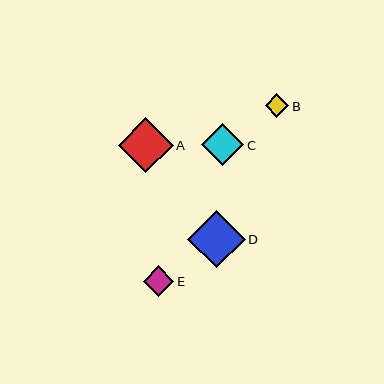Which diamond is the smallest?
Diamond B is the smallest with a size of approximately 24 pixels.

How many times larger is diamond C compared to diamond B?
Diamond C is approximately 1.8 times the size of diamond B.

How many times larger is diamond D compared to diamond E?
Diamond D is approximately 1.9 times the size of diamond E.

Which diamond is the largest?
Diamond D is the largest with a size of approximately 58 pixels.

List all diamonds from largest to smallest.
From largest to smallest: D, A, C, E, B.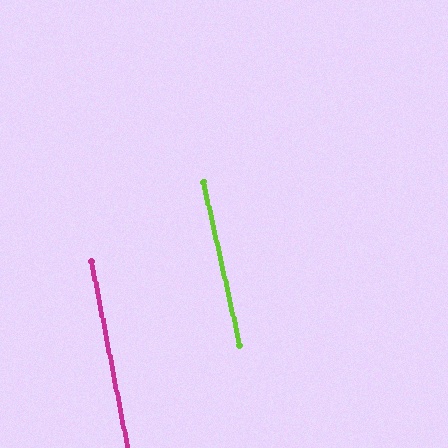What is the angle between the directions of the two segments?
Approximately 2 degrees.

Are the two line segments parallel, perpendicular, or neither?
Parallel — their directions differ by only 1.7°.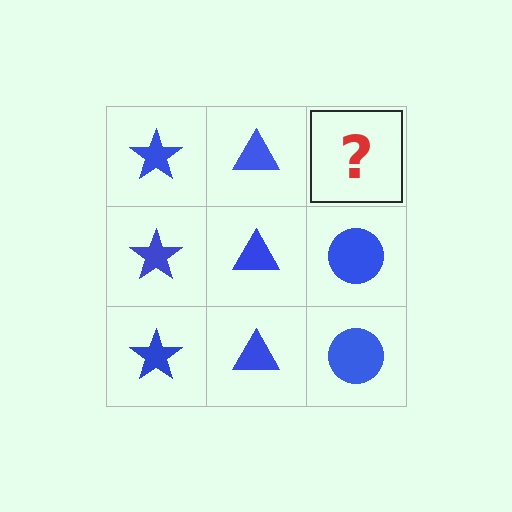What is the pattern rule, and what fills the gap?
The rule is that each column has a consistent shape. The gap should be filled with a blue circle.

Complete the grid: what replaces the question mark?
The question mark should be replaced with a blue circle.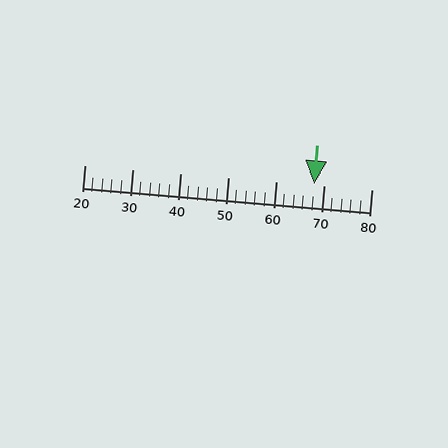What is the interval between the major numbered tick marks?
The major tick marks are spaced 10 units apart.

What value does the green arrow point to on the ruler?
The green arrow points to approximately 68.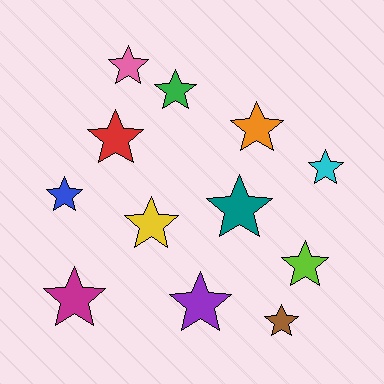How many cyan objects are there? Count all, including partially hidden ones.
There is 1 cyan object.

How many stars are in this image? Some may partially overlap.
There are 12 stars.